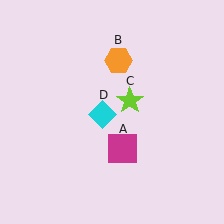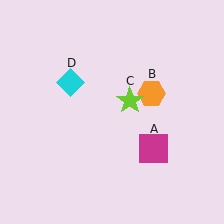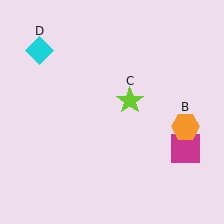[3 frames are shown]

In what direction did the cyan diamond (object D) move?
The cyan diamond (object D) moved up and to the left.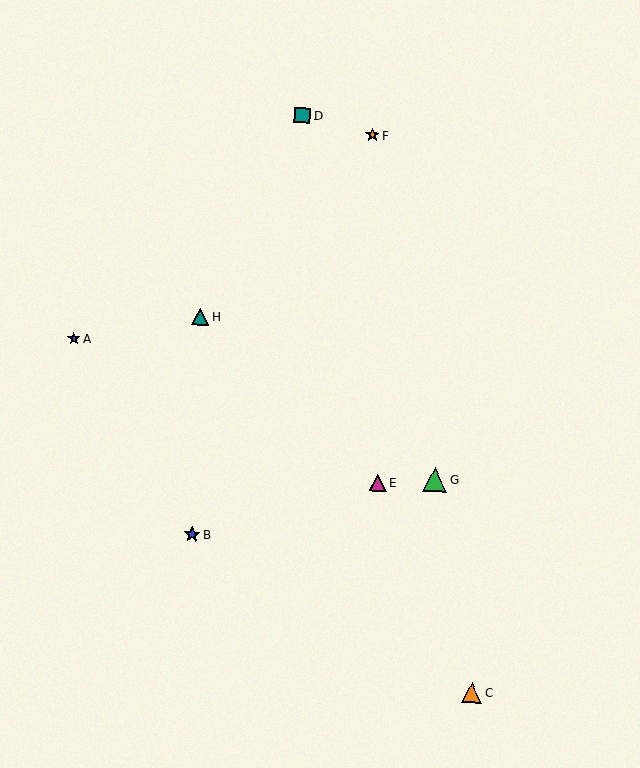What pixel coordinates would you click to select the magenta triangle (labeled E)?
Click at (378, 482) to select the magenta triangle E.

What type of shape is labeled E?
Shape E is a magenta triangle.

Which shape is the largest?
The green triangle (labeled G) is the largest.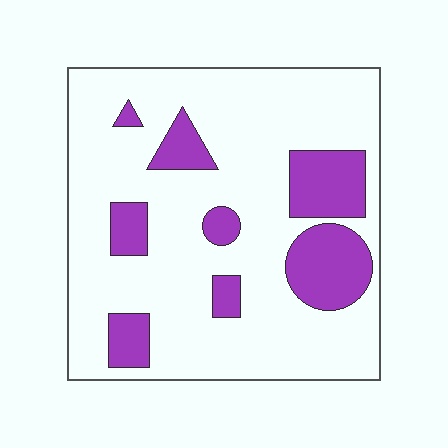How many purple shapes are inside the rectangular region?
8.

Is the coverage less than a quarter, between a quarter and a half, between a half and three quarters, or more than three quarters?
Less than a quarter.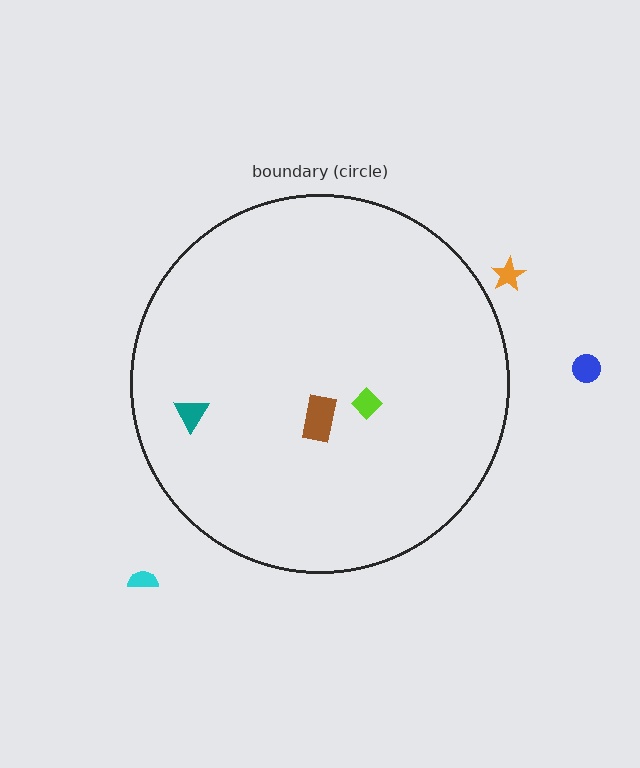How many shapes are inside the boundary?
3 inside, 3 outside.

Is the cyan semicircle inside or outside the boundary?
Outside.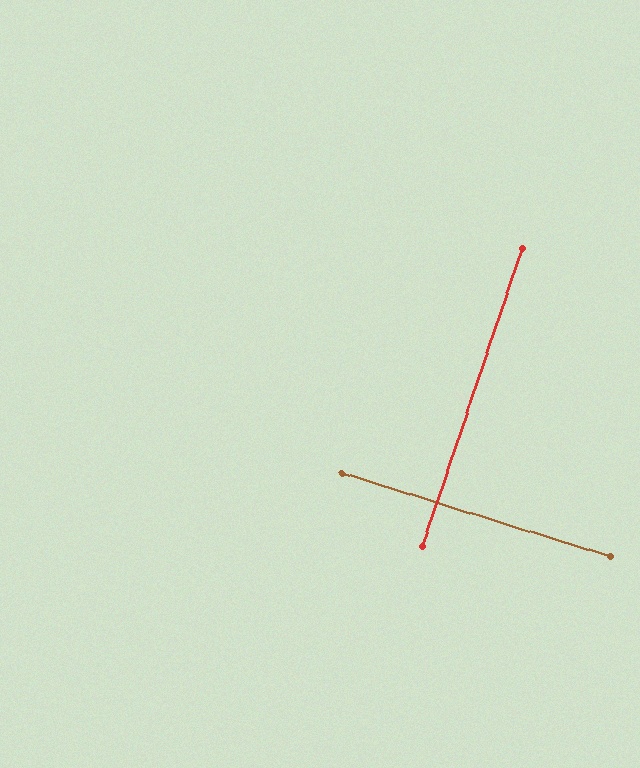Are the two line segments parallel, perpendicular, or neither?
Perpendicular — they meet at approximately 89°.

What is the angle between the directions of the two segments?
Approximately 89 degrees.